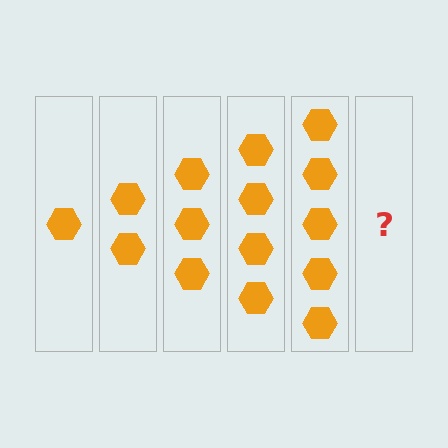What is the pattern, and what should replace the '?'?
The pattern is that each step adds one more hexagon. The '?' should be 6 hexagons.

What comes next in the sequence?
The next element should be 6 hexagons.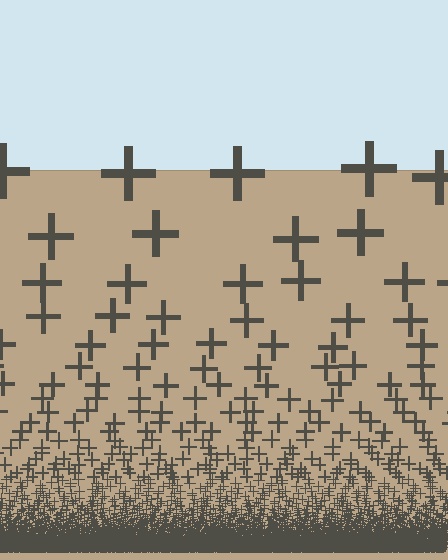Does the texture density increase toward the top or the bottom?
Density increases toward the bottom.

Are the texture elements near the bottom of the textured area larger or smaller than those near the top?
Smaller. The gradient is inverted — elements near the bottom are smaller and denser.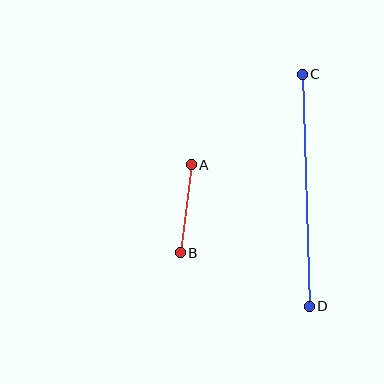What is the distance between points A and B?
The distance is approximately 89 pixels.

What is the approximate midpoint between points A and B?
The midpoint is at approximately (186, 209) pixels.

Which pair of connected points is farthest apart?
Points C and D are farthest apart.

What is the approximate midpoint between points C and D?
The midpoint is at approximately (306, 190) pixels.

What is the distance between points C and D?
The distance is approximately 232 pixels.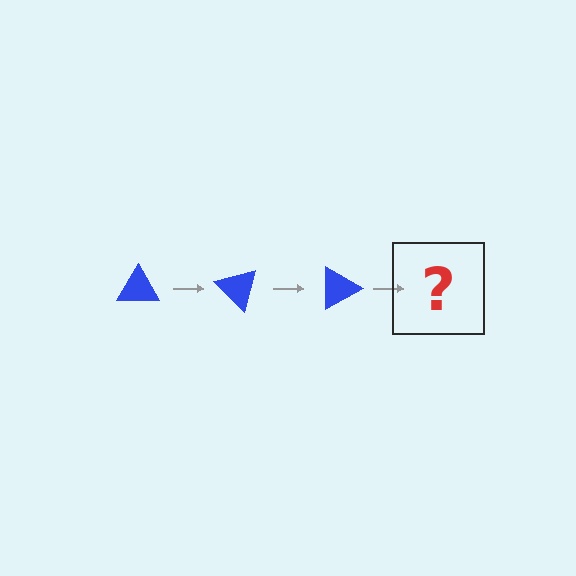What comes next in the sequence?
The next element should be a blue triangle rotated 135 degrees.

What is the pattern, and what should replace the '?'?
The pattern is that the triangle rotates 45 degrees each step. The '?' should be a blue triangle rotated 135 degrees.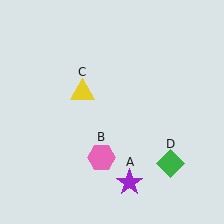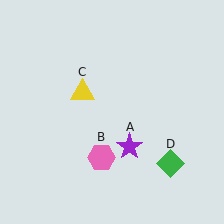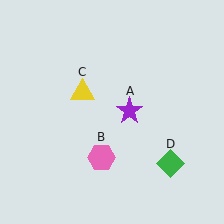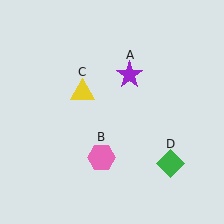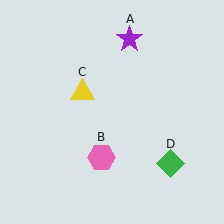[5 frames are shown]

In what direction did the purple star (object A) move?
The purple star (object A) moved up.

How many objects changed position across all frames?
1 object changed position: purple star (object A).